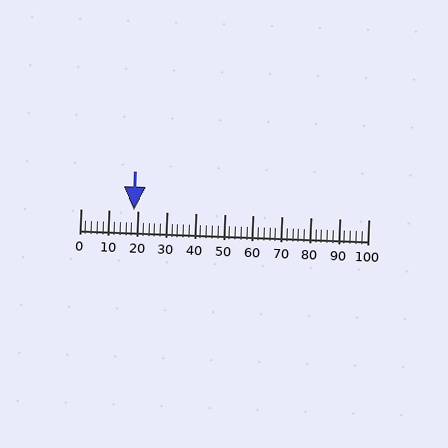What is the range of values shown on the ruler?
The ruler shows values from 0 to 100.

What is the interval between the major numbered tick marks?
The major tick marks are spaced 10 units apart.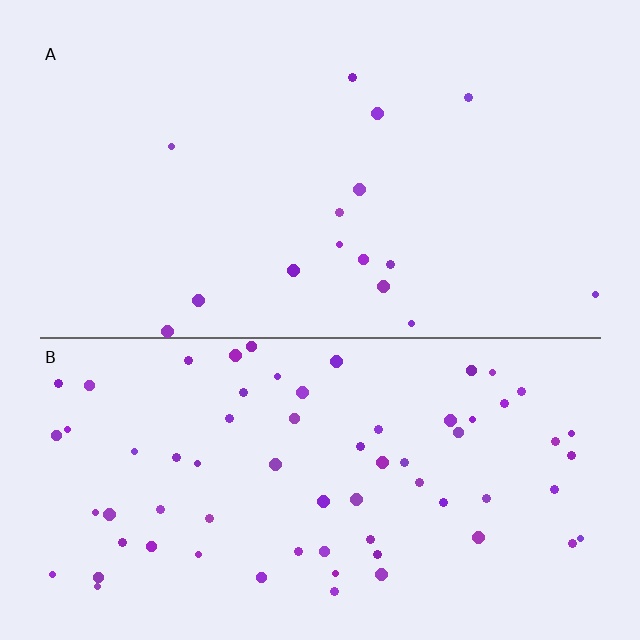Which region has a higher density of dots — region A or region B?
B (the bottom).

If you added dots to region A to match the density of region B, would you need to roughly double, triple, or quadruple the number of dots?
Approximately quadruple.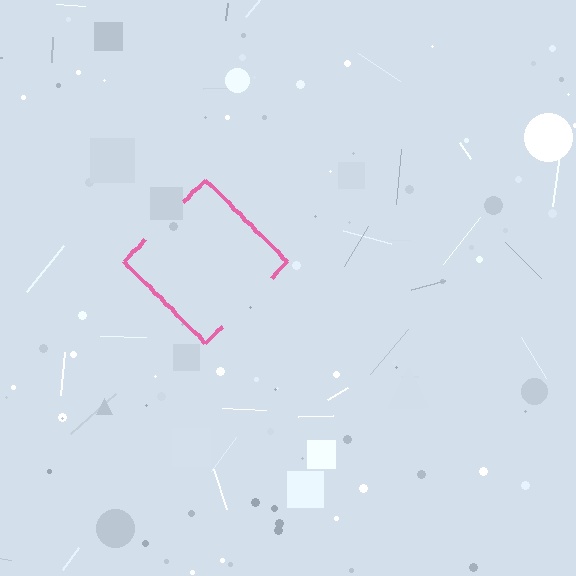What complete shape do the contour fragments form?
The contour fragments form a diamond.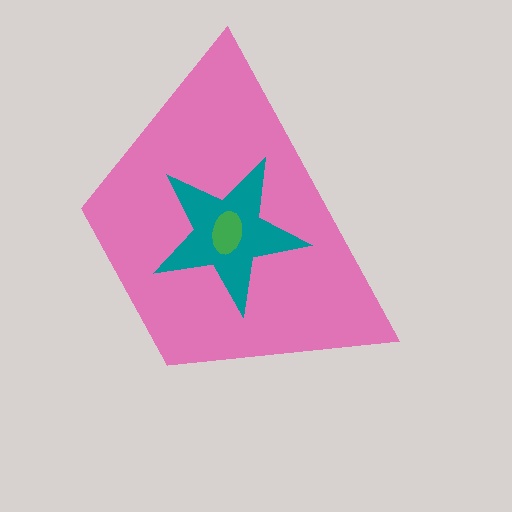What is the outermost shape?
The pink trapezoid.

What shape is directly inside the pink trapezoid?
The teal star.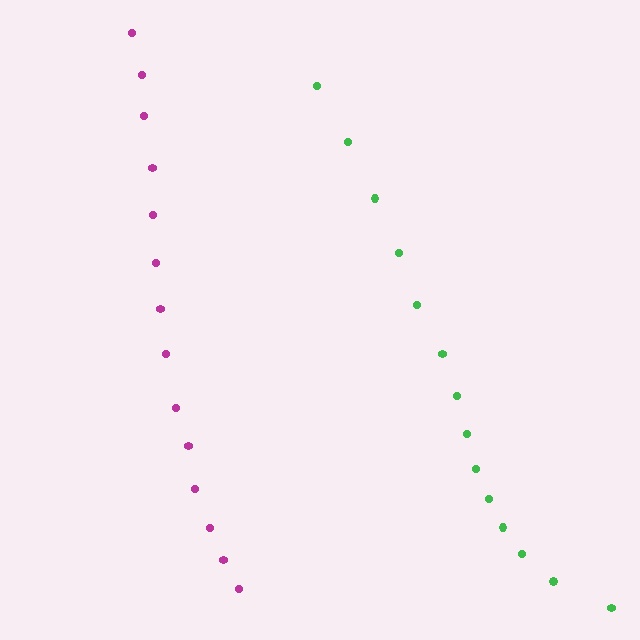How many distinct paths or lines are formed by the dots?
There are 2 distinct paths.